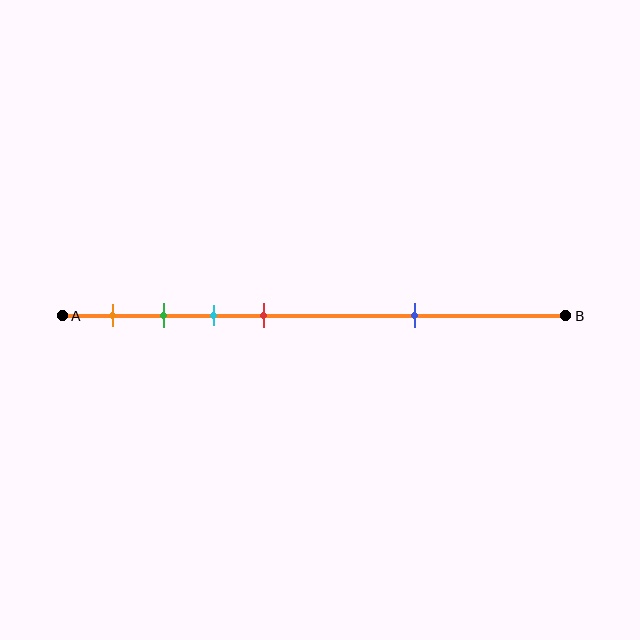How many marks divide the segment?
There are 5 marks dividing the segment.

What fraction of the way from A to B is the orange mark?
The orange mark is approximately 10% (0.1) of the way from A to B.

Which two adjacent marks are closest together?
The green and cyan marks are the closest adjacent pair.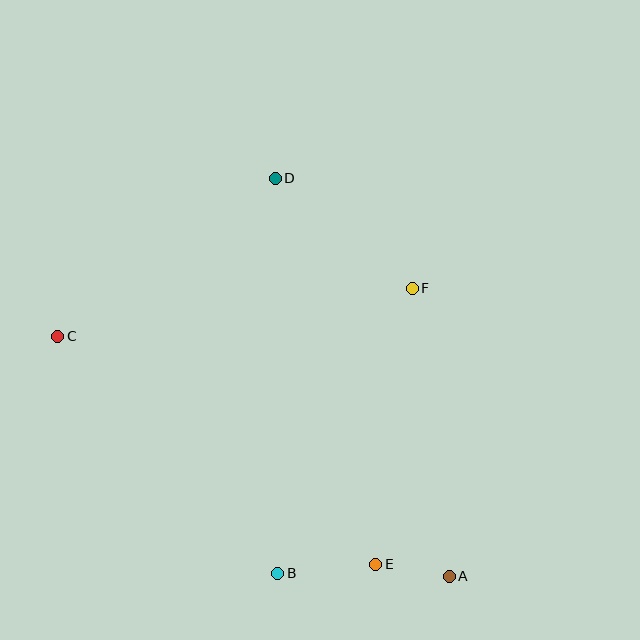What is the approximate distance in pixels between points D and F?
The distance between D and F is approximately 176 pixels.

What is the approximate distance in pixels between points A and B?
The distance between A and B is approximately 172 pixels.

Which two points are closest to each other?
Points A and E are closest to each other.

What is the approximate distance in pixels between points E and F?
The distance between E and F is approximately 278 pixels.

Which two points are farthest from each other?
Points A and C are farthest from each other.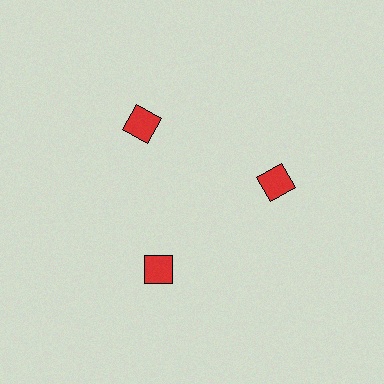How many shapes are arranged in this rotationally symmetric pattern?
There are 3 shapes, arranged in 3 groups of 1.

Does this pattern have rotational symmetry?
Yes, this pattern has 3-fold rotational symmetry. It looks the same after rotating 120 degrees around the center.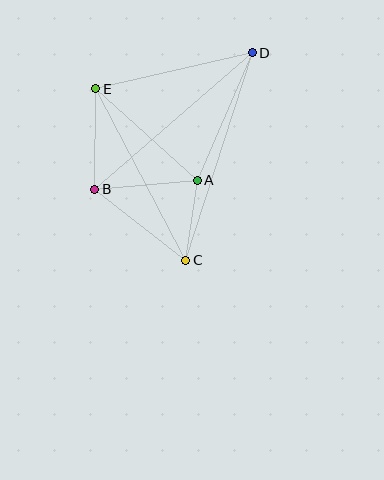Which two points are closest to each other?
Points A and C are closest to each other.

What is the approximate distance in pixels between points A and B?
The distance between A and B is approximately 103 pixels.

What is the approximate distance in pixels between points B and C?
The distance between B and C is approximately 115 pixels.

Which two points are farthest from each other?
Points C and D are farthest from each other.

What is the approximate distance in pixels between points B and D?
The distance between B and D is approximately 209 pixels.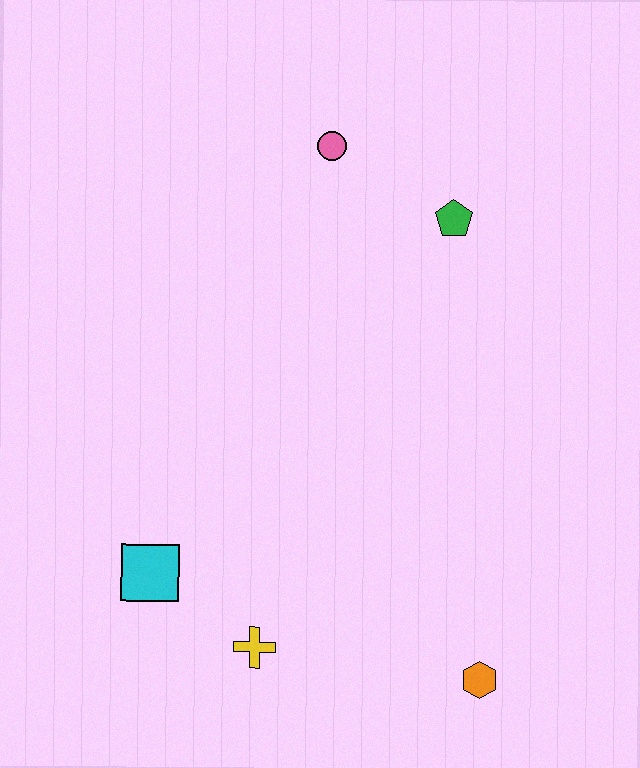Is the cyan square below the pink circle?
Yes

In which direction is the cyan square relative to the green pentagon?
The cyan square is below the green pentagon.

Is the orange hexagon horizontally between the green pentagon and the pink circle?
No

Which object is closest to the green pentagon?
The pink circle is closest to the green pentagon.